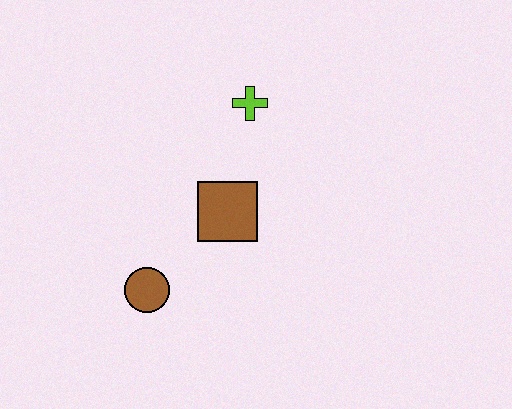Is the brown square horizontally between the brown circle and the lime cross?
Yes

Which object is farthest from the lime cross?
The brown circle is farthest from the lime cross.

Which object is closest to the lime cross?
The brown square is closest to the lime cross.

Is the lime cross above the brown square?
Yes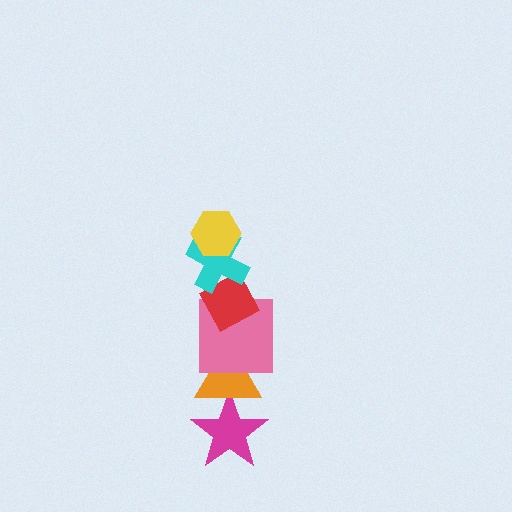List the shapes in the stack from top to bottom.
From top to bottom: the yellow hexagon, the cyan cross, the red diamond, the pink square, the orange triangle, the magenta star.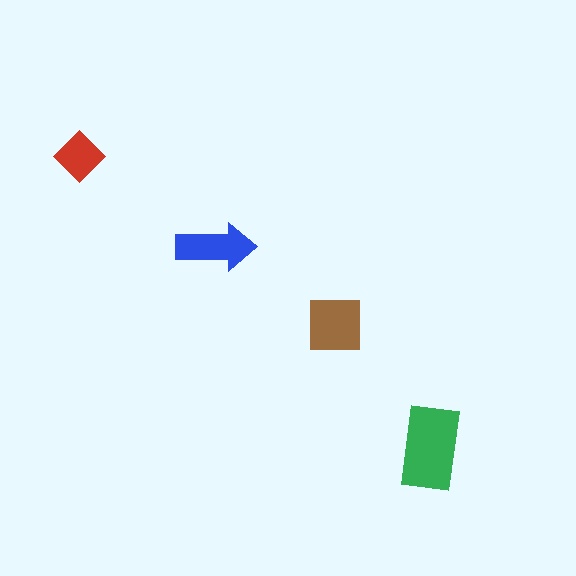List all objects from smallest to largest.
The red diamond, the blue arrow, the brown square, the green rectangle.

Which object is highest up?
The red diamond is topmost.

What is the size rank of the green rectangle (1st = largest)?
1st.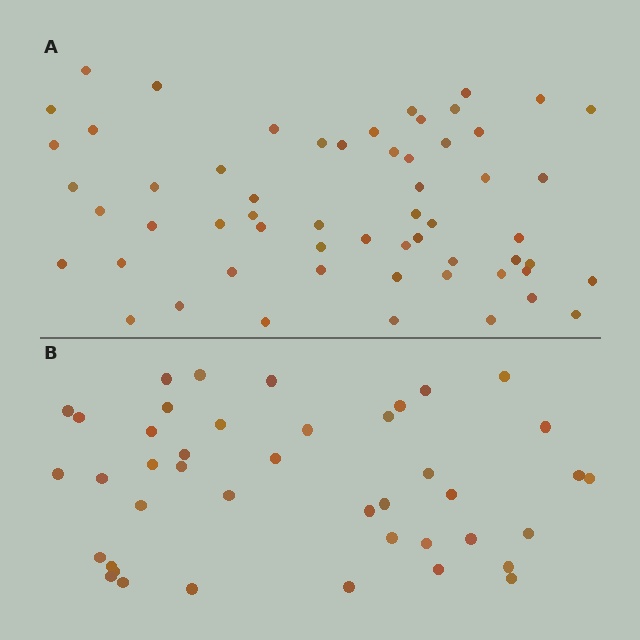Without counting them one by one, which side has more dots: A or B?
Region A (the top region) has more dots.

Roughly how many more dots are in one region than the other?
Region A has approximately 15 more dots than region B.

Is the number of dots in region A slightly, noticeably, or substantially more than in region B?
Region A has noticeably more, but not dramatically so. The ratio is roughly 1.4 to 1.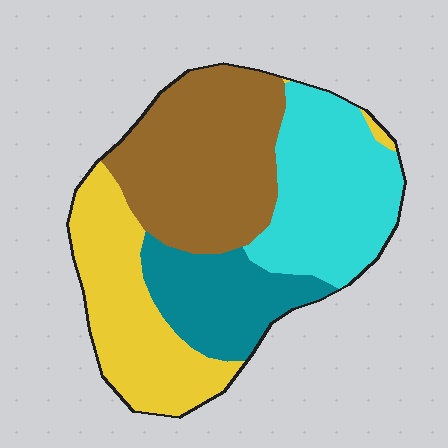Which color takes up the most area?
Brown, at roughly 30%.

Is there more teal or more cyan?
Cyan.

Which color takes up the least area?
Teal, at roughly 15%.